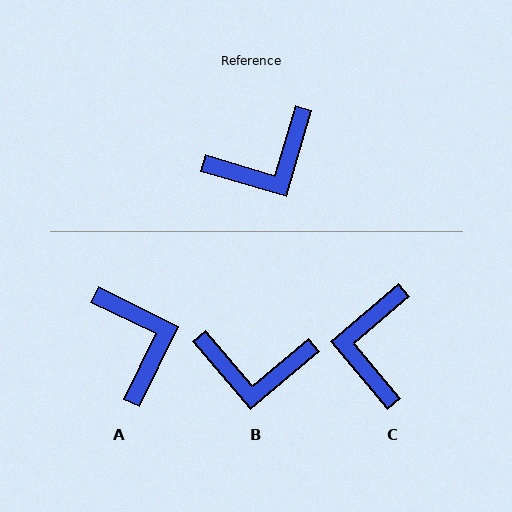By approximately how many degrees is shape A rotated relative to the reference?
Approximately 80 degrees counter-clockwise.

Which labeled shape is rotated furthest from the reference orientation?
C, about 124 degrees away.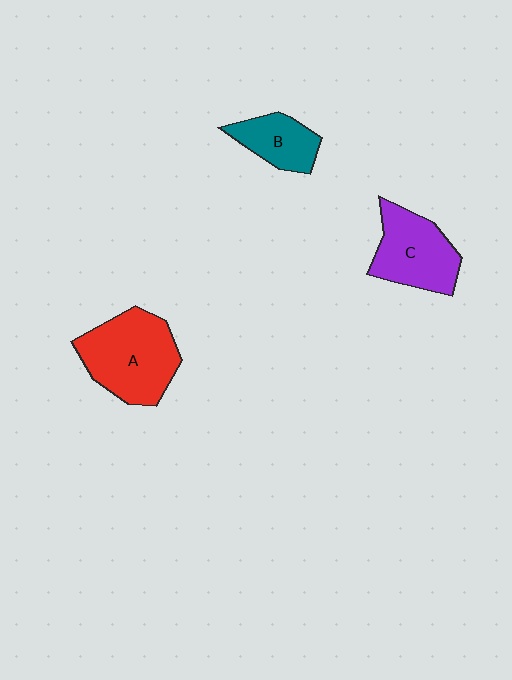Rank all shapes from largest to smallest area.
From largest to smallest: A (red), C (purple), B (teal).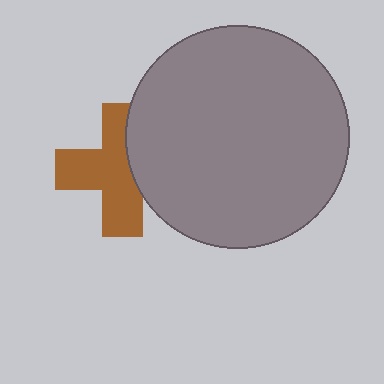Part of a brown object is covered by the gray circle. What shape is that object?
It is a cross.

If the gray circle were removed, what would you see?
You would see the complete brown cross.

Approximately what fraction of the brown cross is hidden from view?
Roughly 34% of the brown cross is hidden behind the gray circle.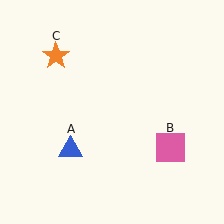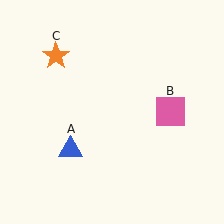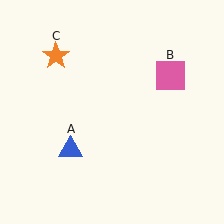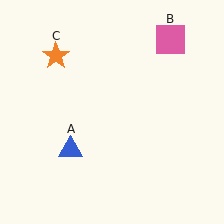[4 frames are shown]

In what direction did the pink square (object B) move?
The pink square (object B) moved up.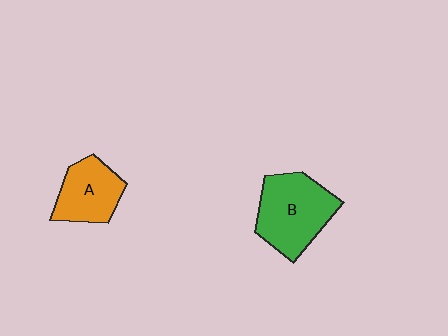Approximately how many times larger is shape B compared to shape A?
Approximately 1.4 times.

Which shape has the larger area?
Shape B (green).